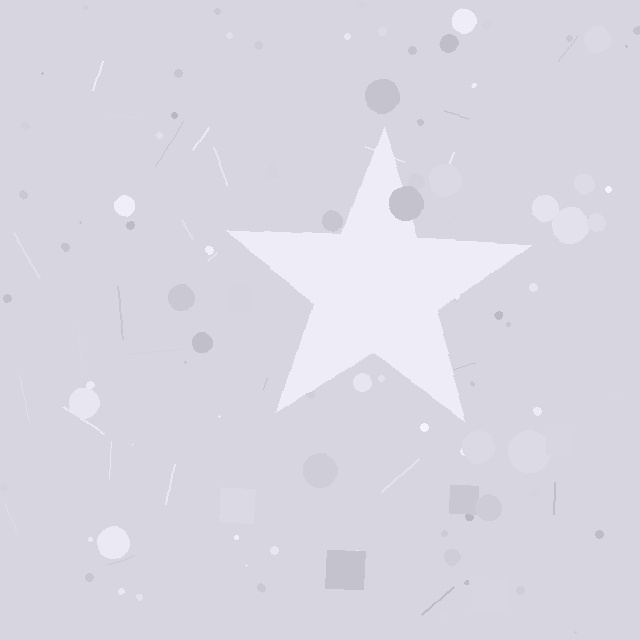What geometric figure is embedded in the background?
A star is embedded in the background.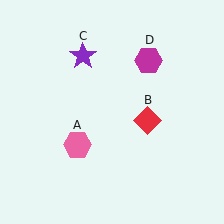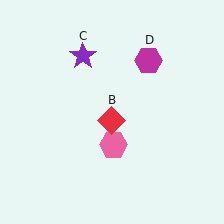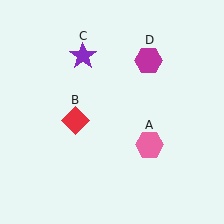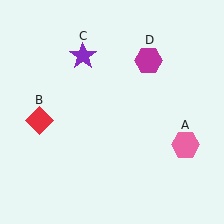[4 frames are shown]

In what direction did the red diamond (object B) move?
The red diamond (object B) moved left.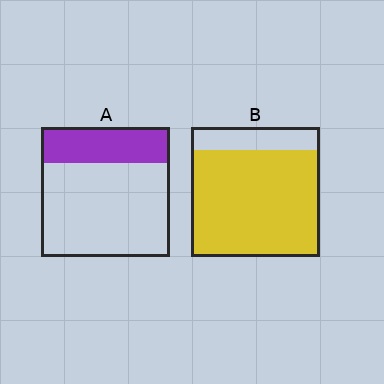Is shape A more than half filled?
No.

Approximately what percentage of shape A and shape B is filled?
A is approximately 30% and B is approximately 80%.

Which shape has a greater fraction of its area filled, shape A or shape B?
Shape B.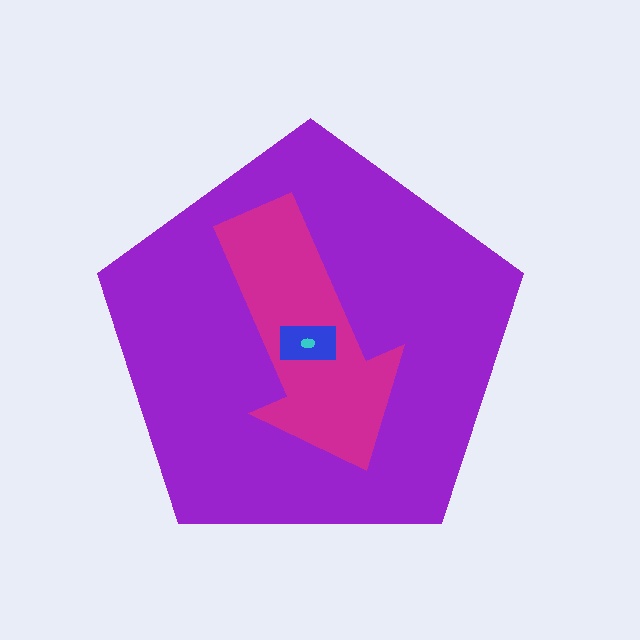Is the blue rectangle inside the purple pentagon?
Yes.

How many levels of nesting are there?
4.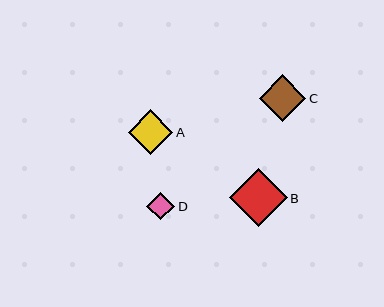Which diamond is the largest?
Diamond B is the largest with a size of approximately 58 pixels.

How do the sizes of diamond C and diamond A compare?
Diamond C and diamond A are approximately the same size.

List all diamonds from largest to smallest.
From largest to smallest: B, C, A, D.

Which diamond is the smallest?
Diamond D is the smallest with a size of approximately 28 pixels.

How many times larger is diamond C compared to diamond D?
Diamond C is approximately 1.7 times the size of diamond D.